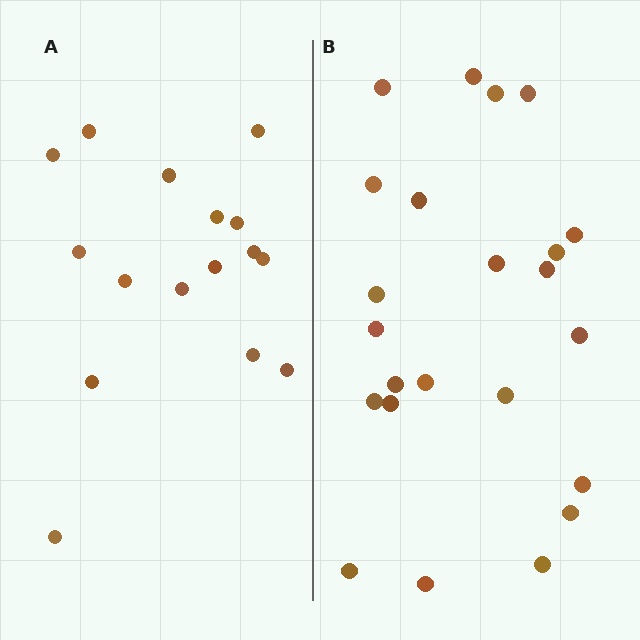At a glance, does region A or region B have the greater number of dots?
Region B (the right region) has more dots.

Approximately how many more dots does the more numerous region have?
Region B has roughly 8 or so more dots than region A.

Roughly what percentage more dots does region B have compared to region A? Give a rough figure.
About 45% more.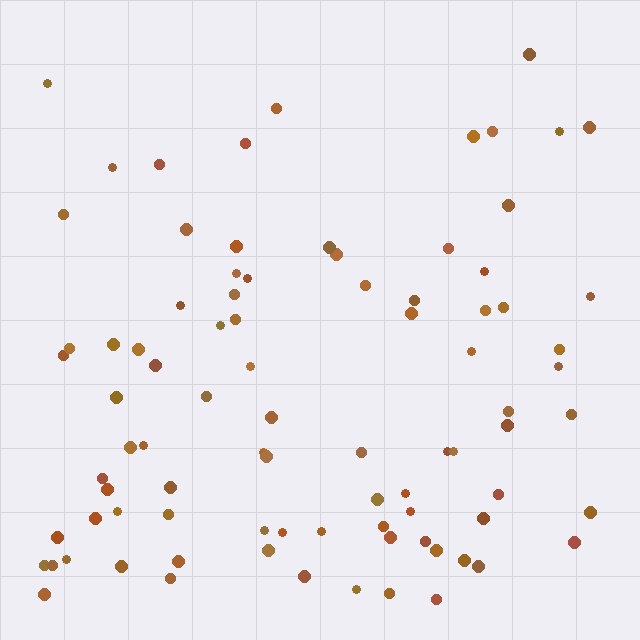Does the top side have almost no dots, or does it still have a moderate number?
Still a moderate number, just noticeably fewer than the bottom.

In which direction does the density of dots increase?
From top to bottom, with the bottom side densest.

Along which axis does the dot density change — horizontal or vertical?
Vertical.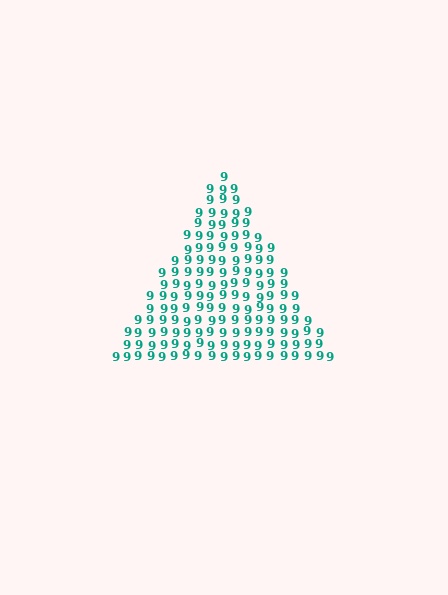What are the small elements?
The small elements are digit 9's.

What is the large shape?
The large shape is a triangle.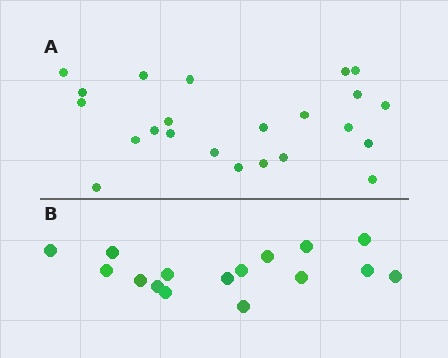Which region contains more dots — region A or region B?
Region A (the top region) has more dots.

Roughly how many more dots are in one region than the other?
Region A has roughly 8 or so more dots than region B.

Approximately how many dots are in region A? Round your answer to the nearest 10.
About 20 dots. (The exact count is 23, which rounds to 20.)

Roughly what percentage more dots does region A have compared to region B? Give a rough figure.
About 45% more.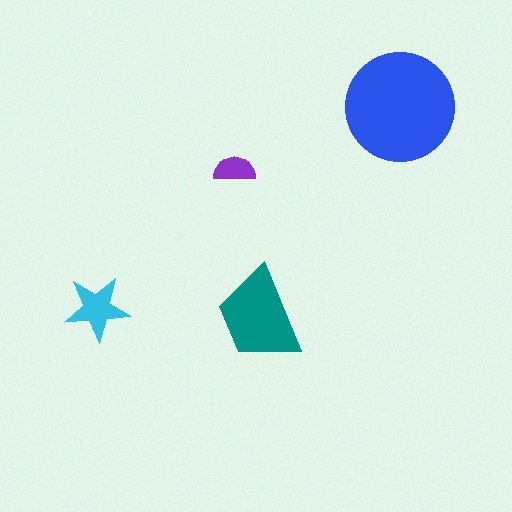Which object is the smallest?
The purple semicircle.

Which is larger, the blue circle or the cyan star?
The blue circle.